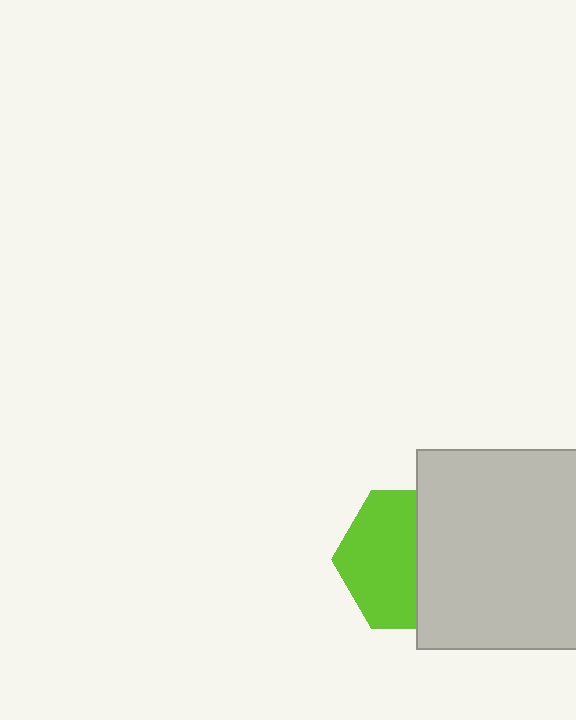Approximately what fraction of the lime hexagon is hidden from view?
Roughly 46% of the lime hexagon is hidden behind the light gray square.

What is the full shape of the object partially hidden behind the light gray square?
The partially hidden object is a lime hexagon.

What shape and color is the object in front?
The object in front is a light gray square.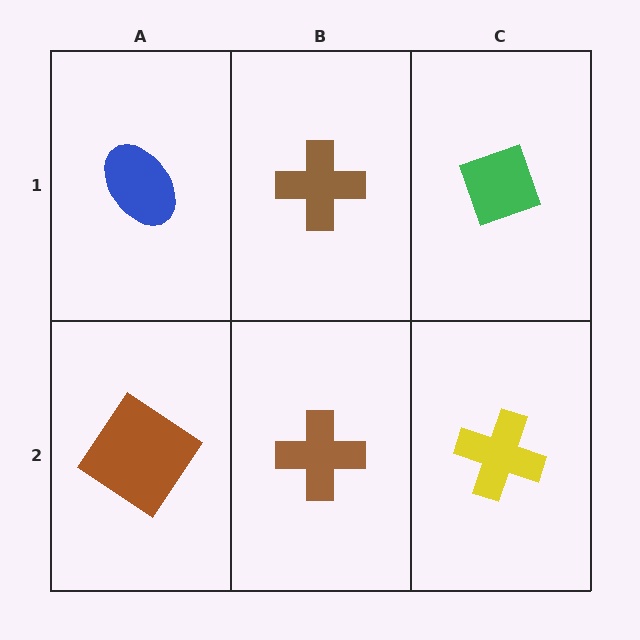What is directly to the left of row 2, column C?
A brown cross.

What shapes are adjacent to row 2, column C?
A green diamond (row 1, column C), a brown cross (row 2, column B).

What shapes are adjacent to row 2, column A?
A blue ellipse (row 1, column A), a brown cross (row 2, column B).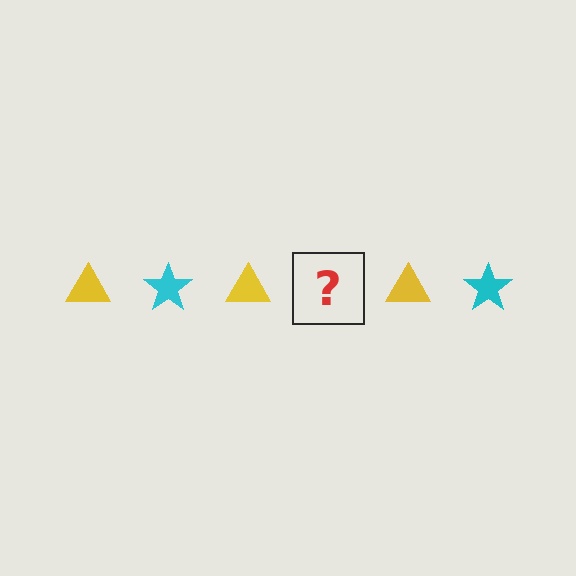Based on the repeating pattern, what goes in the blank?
The blank should be a cyan star.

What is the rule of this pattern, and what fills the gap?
The rule is that the pattern alternates between yellow triangle and cyan star. The gap should be filled with a cyan star.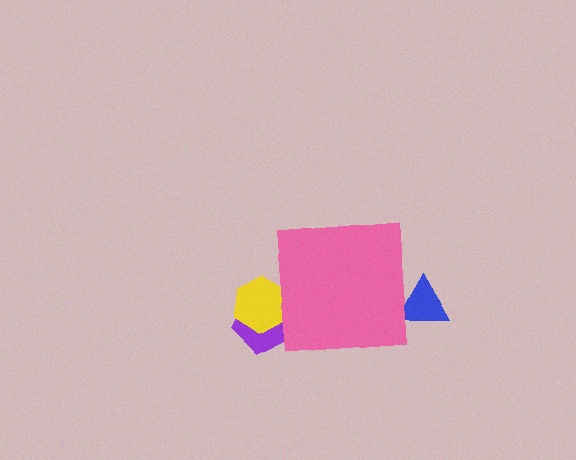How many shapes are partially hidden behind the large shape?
3 shapes are partially hidden.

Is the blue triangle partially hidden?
Yes, the blue triangle is partially hidden behind the pink square.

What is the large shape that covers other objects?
A pink square.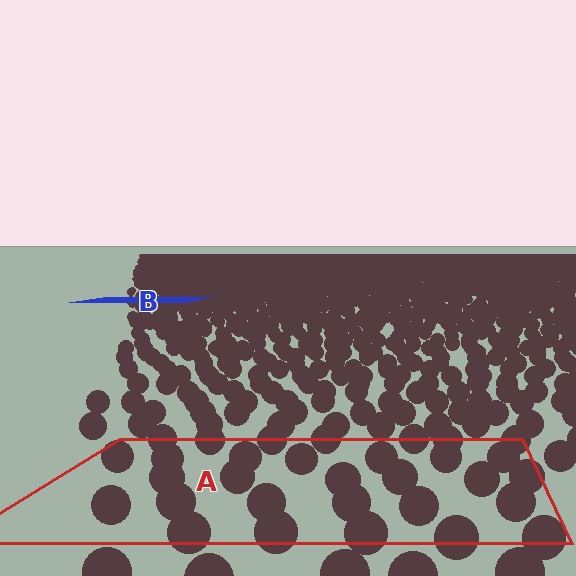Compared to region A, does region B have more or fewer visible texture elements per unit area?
Region B has more texture elements per unit area — they are packed more densely because it is farther away.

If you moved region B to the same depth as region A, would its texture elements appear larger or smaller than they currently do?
They would appear larger. At a closer depth, the same texture elements are projected at a bigger on-screen size.